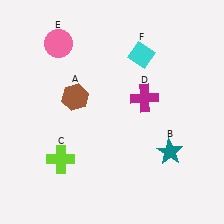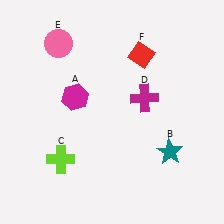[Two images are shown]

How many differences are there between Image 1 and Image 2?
There are 2 differences between the two images.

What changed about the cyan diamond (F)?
In Image 1, F is cyan. In Image 2, it changed to red.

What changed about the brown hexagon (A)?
In Image 1, A is brown. In Image 2, it changed to magenta.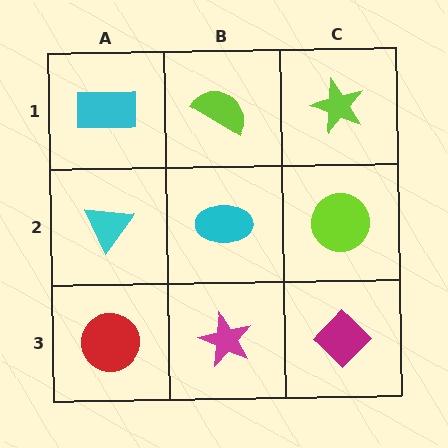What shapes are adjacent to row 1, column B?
A cyan ellipse (row 2, column B), a cyan rectangle (row 1, column A), a lime star (row 1, column C).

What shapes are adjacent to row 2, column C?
A lime star (row 1, column C), a magenta diamond (row 3, column C), a cyan ellipse (row 2, column B).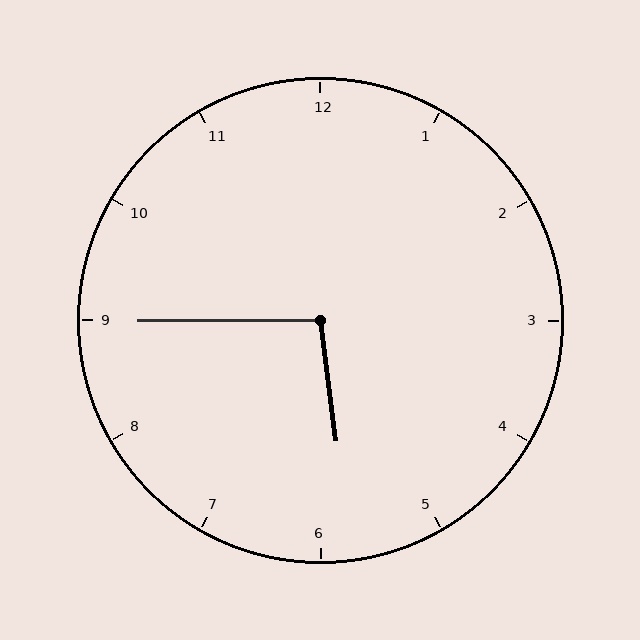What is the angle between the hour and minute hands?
Approximately 98 degrees.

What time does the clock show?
5:45.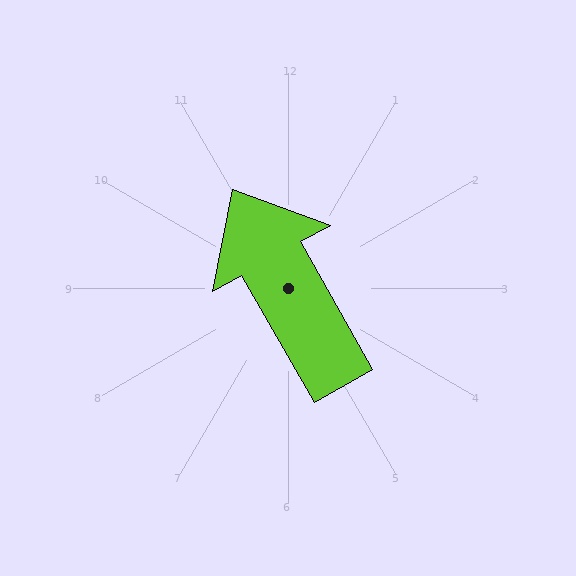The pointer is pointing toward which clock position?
Roughly 11 o'clock.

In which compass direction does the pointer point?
Northwest.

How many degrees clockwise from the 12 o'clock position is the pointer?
Approximately 331 degrees.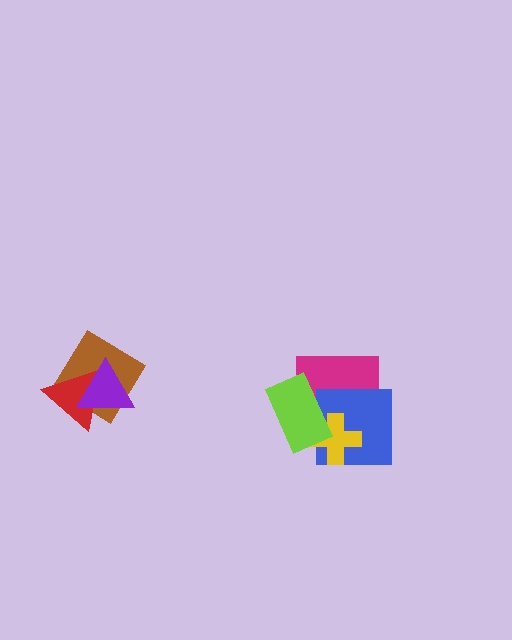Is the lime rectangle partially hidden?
No, no other shape covers it.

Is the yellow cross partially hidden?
Yes, it is partially covered by another shape.